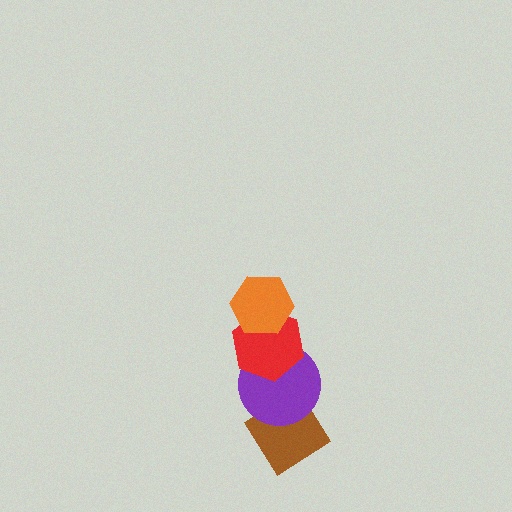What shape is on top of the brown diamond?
The purple circle is on top of the brown diamond.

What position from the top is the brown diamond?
The brown diamond is 4th from the top.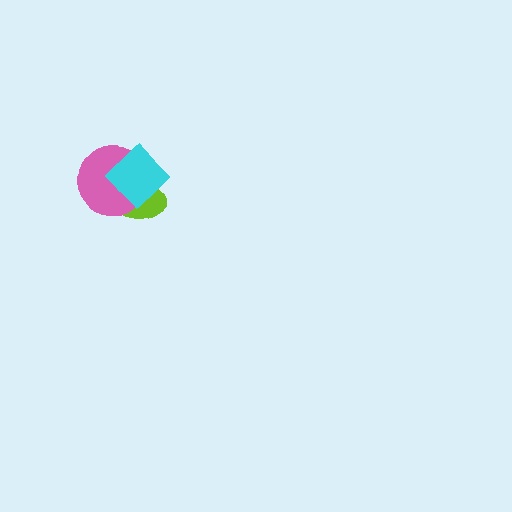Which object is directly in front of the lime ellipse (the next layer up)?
The pink circle is directly in front of the lime ellipse.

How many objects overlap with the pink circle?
2 objects overlap with the pink circle.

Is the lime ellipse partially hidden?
Yes, it is partially covered by another shape.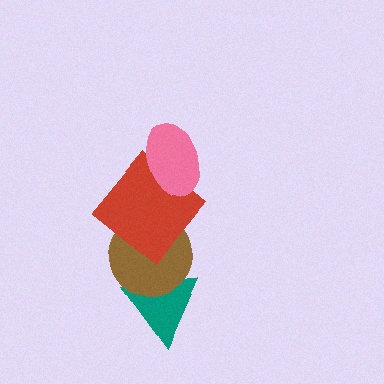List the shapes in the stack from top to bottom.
From top to bottom: the pink ellipse, the red diamond, the brown circle, the teal triangle.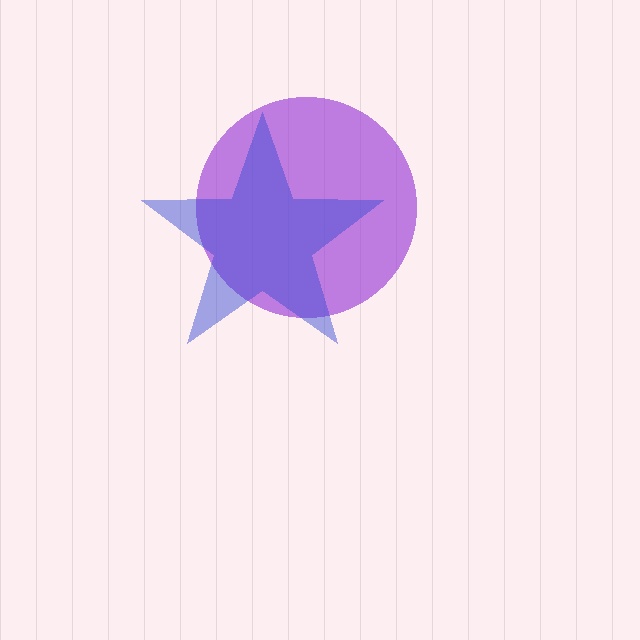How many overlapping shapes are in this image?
There are 2 overlapping shapes in the image.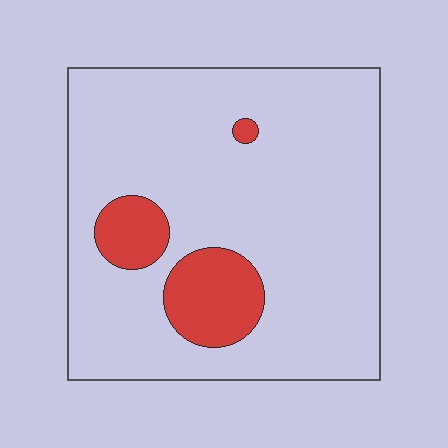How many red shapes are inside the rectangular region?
3.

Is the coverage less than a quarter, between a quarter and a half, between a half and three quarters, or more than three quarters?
Less than a quarter.